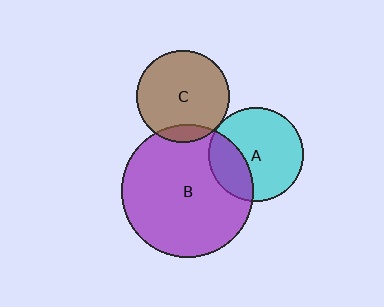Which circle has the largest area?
Circle B (purple).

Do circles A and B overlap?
Yes.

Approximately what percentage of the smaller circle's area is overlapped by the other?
Approximately 30%.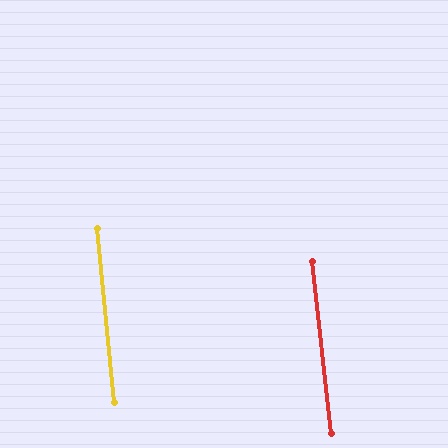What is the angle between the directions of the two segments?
Approximately 1 degree.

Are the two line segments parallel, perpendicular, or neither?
Parallel — their directions differ by only 0.7°.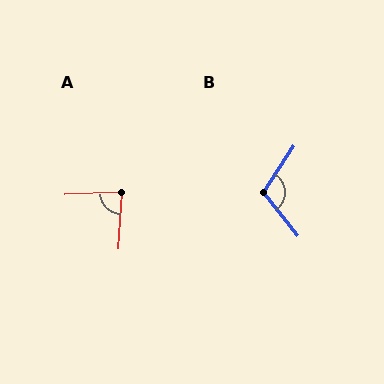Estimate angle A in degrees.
Approximately 84 degrees.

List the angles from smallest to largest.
A (84°), B (109°).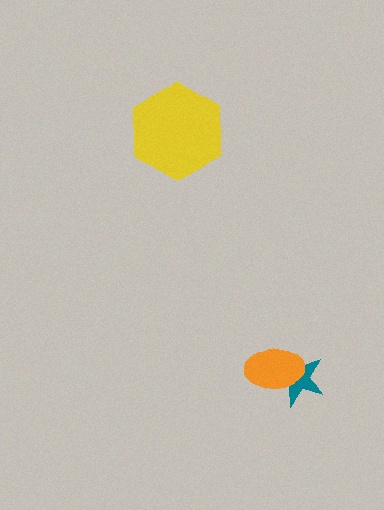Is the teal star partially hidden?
Yes, it is partially covered by another shape.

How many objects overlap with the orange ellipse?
1 object overlaps with the orange ellipse.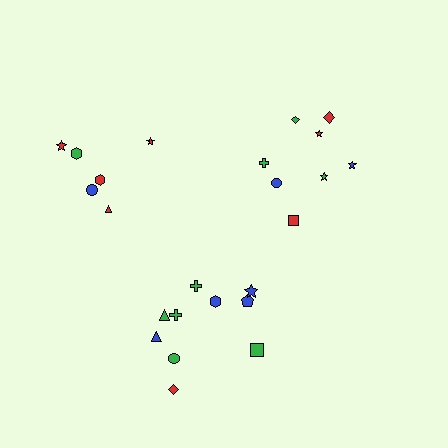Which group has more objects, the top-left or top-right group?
The top-right group.